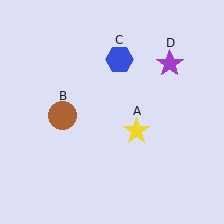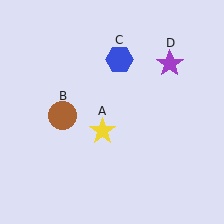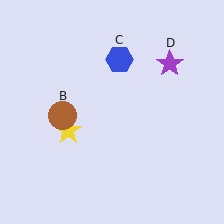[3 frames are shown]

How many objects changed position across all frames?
1 object changed position: yellow star (object A).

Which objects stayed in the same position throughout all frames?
Brown circle (object B) and blue hexagon (object C) and purple star (object D) remained stationary.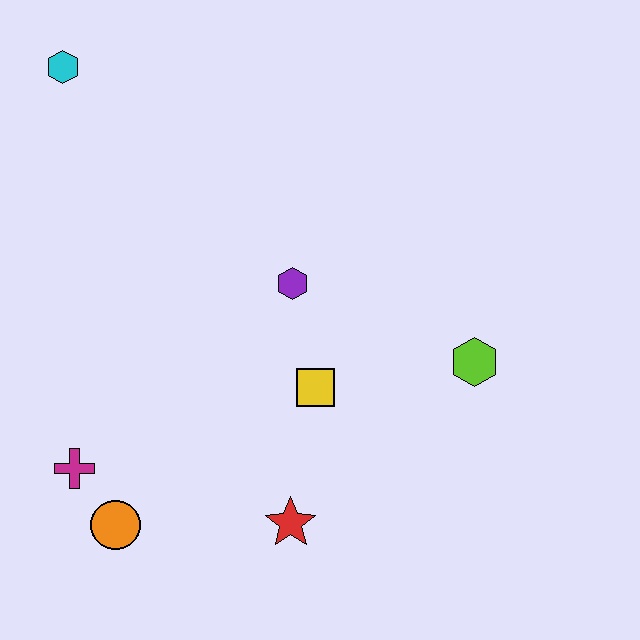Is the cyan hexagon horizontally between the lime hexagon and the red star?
No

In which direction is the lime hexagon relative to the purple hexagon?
The lime hexagon is to the right of the purple hexagon.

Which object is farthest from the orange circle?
The cyan hexagon is farthest from the orange circle.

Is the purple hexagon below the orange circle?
No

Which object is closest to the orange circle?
The magenta cross is closest to the orange circle.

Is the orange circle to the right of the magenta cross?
Yes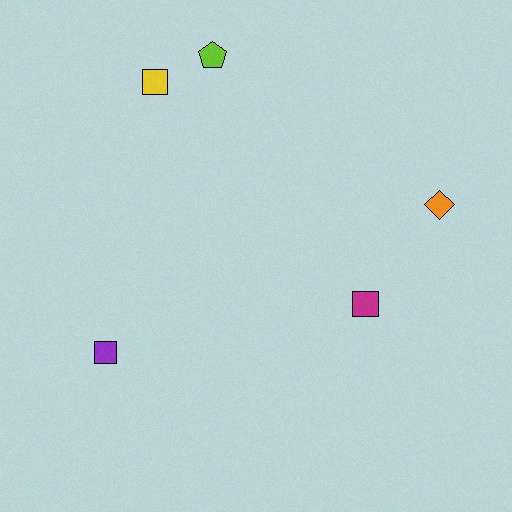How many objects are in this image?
There are 5 objects.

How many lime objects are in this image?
There is 1 lime object.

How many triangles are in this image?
There are no triangles.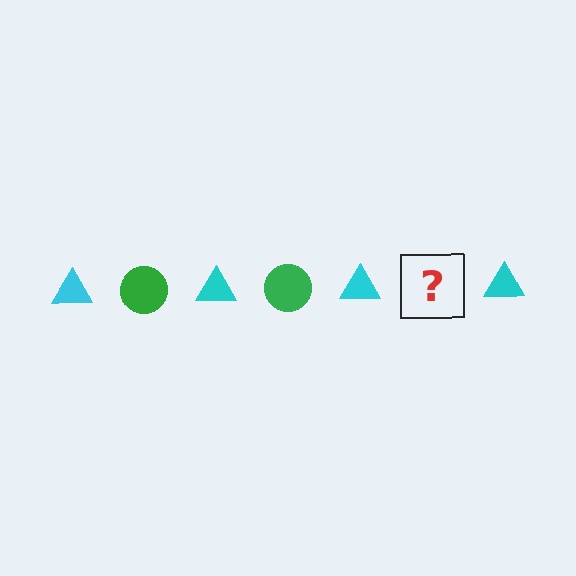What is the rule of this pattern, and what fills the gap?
The rule is that the pattern alternates between cyan triangle and green circle. The gap should be filled with a green circle.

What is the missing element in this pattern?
The missing element is a green circle.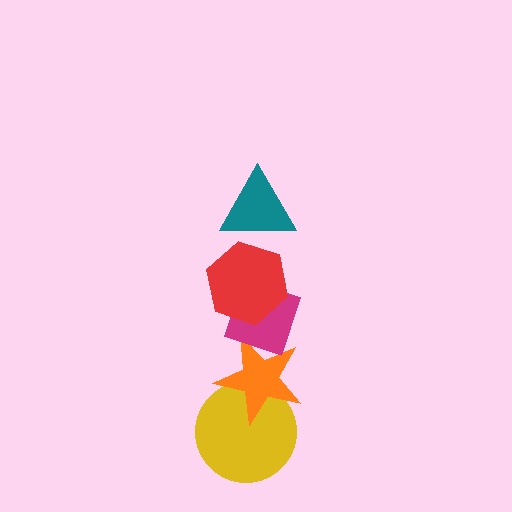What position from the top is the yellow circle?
The yellow circle is 5th from the top.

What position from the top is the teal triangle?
The teal triangle is 1st from the top.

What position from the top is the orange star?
The orange star is 4th from the top.